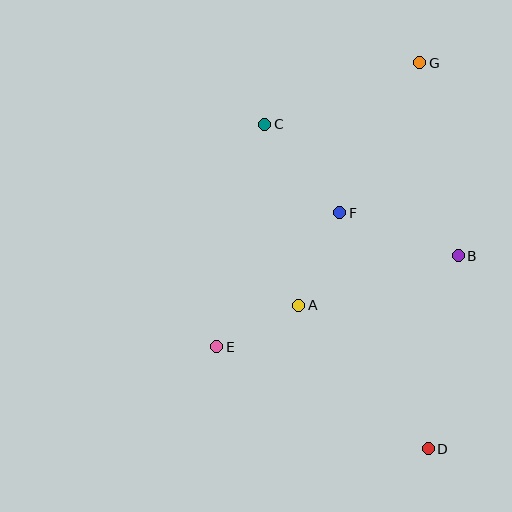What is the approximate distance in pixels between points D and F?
The distance between D and F is approximately 252 pixels.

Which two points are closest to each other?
Points A and E are closest to each other.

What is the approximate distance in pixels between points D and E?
The distance between D and E is approximately 235 pixels.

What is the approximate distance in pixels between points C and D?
The distance between C and D is approximately 363 pixels.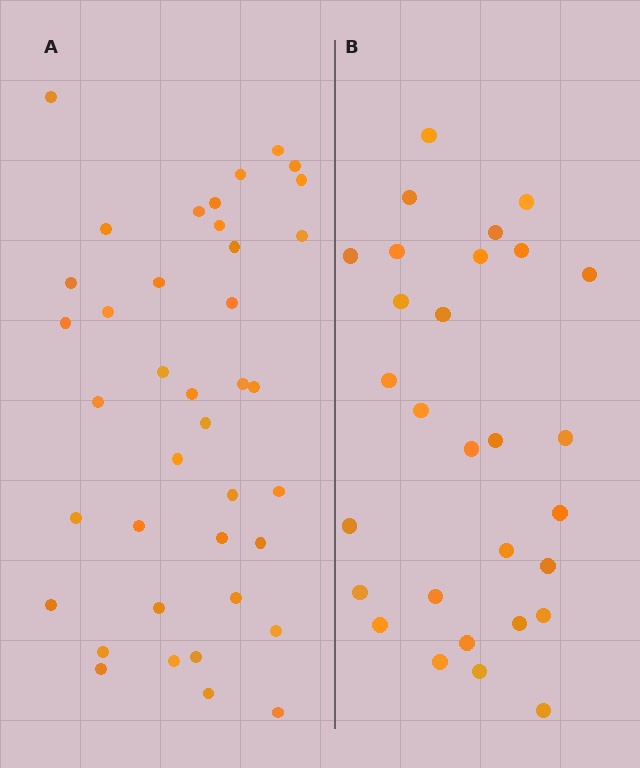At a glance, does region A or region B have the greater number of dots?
Region A (the left region) has more dots.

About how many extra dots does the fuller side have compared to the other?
Region A has roughly 10 or so more dots than region B.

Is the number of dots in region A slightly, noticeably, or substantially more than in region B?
Region A has noticeably more, but not dramatically so. The ratio is roughly 1.3 to 1.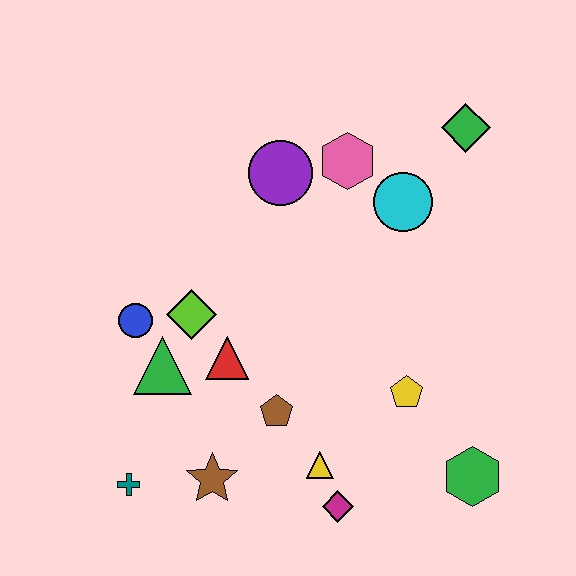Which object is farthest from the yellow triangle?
The green diamond is farthest from the yellow triangle.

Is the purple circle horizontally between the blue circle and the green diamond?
Yes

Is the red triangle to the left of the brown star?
No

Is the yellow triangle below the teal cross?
No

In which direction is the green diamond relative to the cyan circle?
The green diamond is above the cyan circle.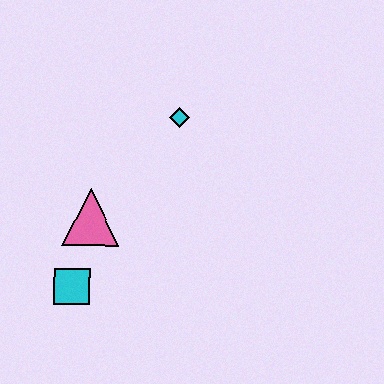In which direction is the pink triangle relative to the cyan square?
The pink triangle is above the cyan square.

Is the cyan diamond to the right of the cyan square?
Yes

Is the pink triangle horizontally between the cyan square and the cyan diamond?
Yes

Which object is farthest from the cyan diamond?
The cyan square is farthest from the cyan diamond.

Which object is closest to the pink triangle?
The cyan square is closest to the pink triangle.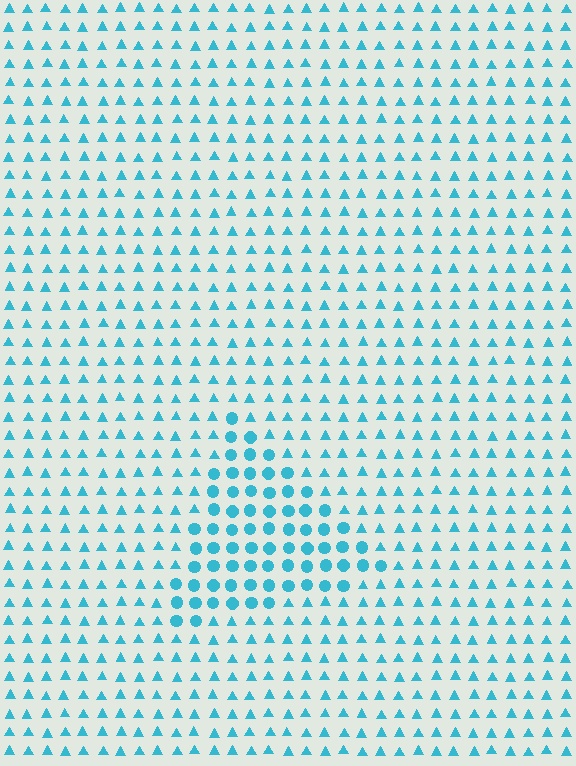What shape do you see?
I see a triangle.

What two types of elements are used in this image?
The image uses circles inside the triangle region and triangles outside it.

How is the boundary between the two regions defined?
The boundary is defined by a change in element shape: circles inside vs. triangles outside. All elements share the same color and spacing.